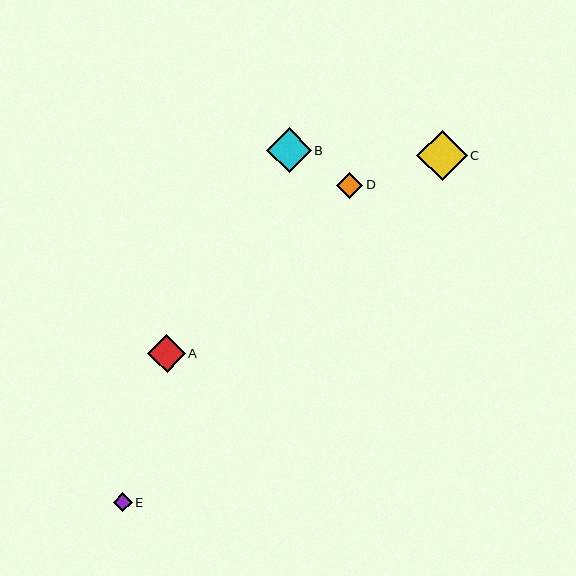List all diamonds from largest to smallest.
From largest to smallest: C, B, A, D, E.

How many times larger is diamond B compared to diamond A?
Diamond B is approximately 1.2 times the size of diamond A.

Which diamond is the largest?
Diamond C is the largest with a size of approximately 50 pixels.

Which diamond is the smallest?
Diamond E is the smallest with a size of approximately 19 pixels.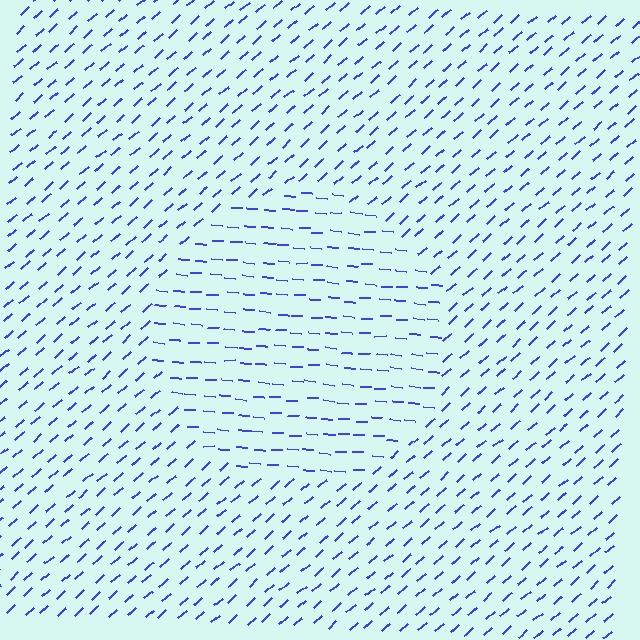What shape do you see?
I see a circle.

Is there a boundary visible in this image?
Yes, there is a texture boundary formed by a change in line orientation.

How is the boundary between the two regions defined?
The boundary is defined purely by a change in line orientation (approximately 45 degrees difference). All lines are the same color and thickness.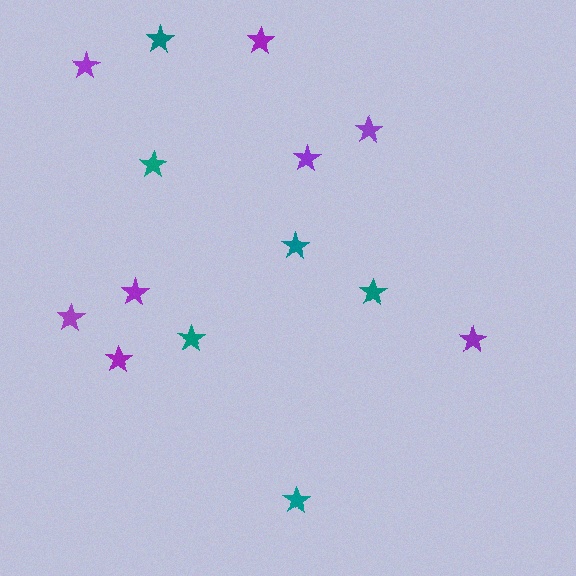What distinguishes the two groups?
There are 2 groups: one group of teal stars (6) and one group of purple stars (8).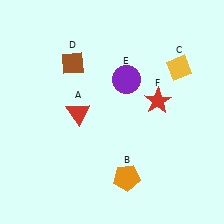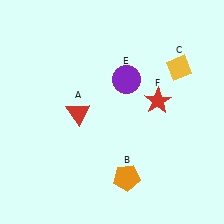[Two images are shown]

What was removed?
The brown diamond (D) was removed in Image 2.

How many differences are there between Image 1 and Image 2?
There is 1 difference between the two images.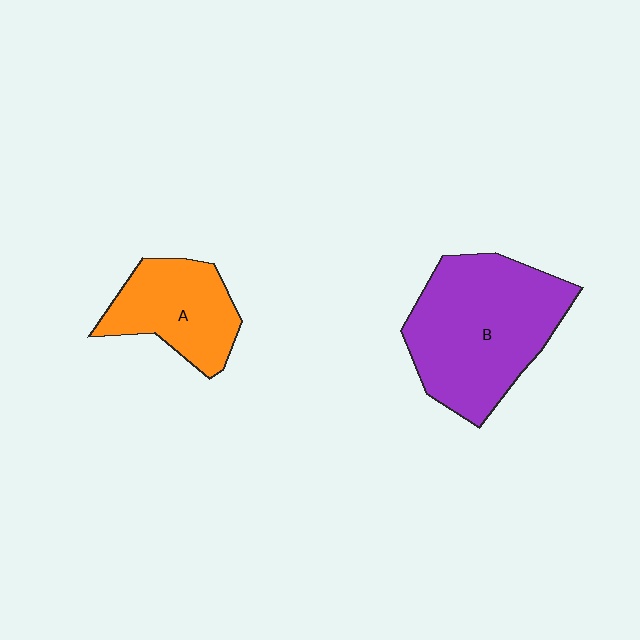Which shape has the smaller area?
Shape A (orange).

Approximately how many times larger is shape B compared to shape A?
Approximately 1.8 times.